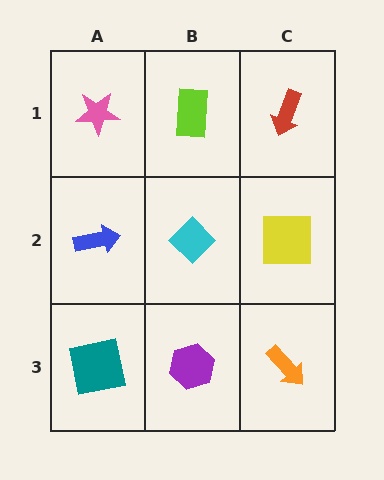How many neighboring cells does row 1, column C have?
2.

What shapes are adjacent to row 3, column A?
A blue arrow (row 2, column A), a purple hexagon (row 3, column B).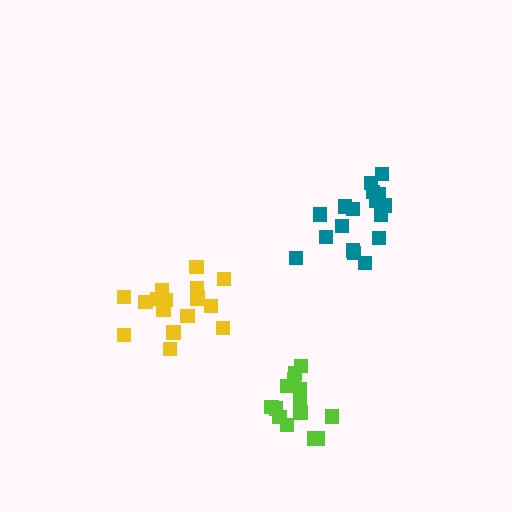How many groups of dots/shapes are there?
There are 3 groups.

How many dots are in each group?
Group 1: 17 dots, Group 2: 19 dots, Group 3: 14 dots (50 total).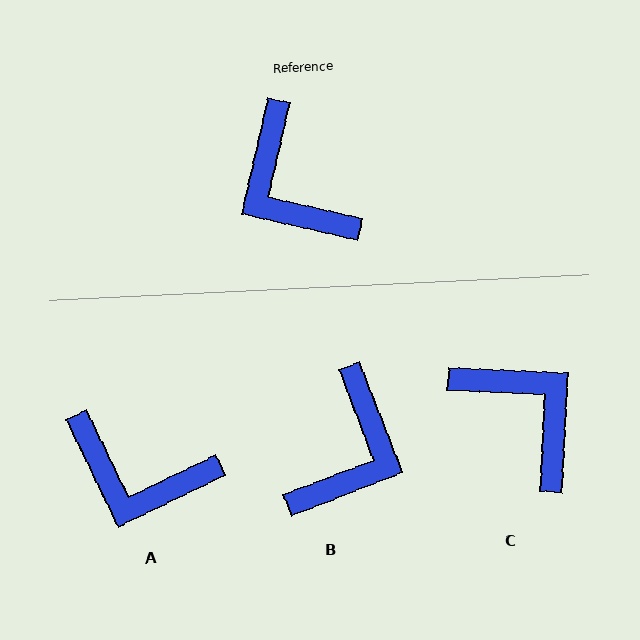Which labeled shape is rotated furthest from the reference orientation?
C, about 170 degrees away.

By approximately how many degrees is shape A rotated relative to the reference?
Approximately 39 degrees counter-clockwise.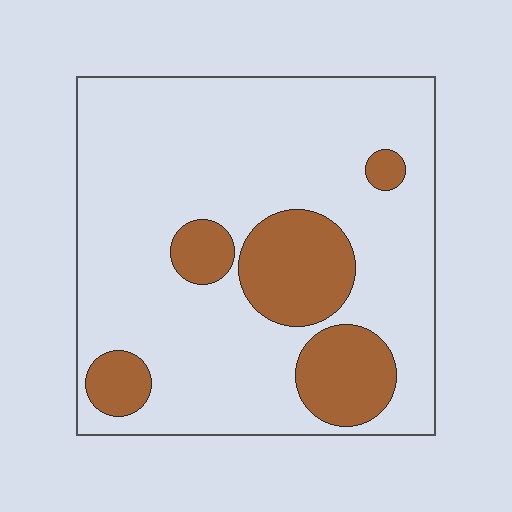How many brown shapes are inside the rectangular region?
5.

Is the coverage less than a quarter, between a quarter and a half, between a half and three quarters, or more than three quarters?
Less than a quarter.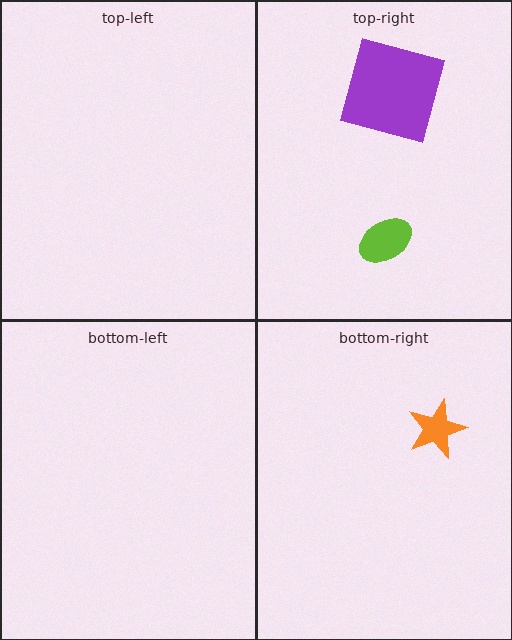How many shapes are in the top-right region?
2.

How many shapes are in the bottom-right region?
1.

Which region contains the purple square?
The top-right region.